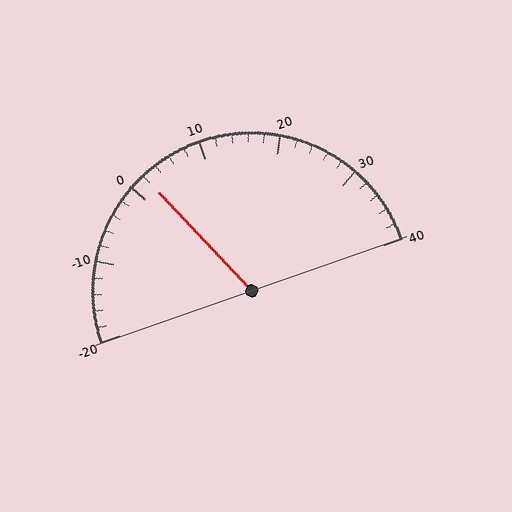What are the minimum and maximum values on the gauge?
The gauge ranges from -20 to 40.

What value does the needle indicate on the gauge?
The needle indicates approximately 2.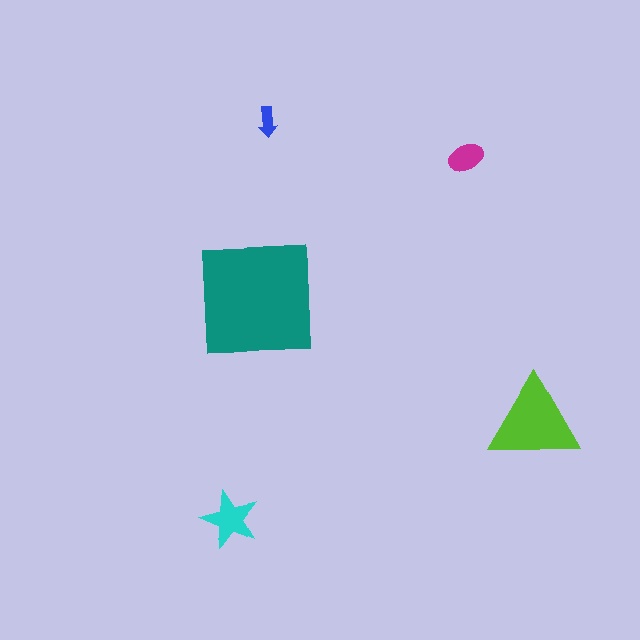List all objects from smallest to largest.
The blue arrow, the magenta ellipse, the cyan star, the lime triangle, the teal square.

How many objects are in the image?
There are 5 objects in the image.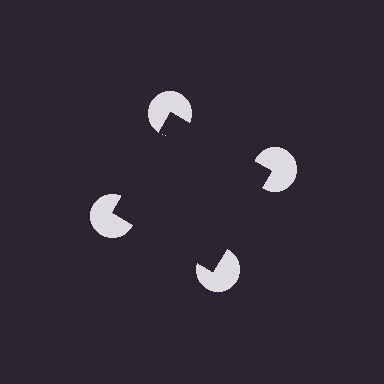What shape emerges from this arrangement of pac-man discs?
An illusory square — its edges are inferred from the aligned wedge cuts in the pac-man discs, not physically drawn.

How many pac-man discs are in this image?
There are 4 — one at each vertex of the illusory square.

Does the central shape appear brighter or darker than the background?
It typically appears slightly darker than the background, even though no actual brightness change is drawn.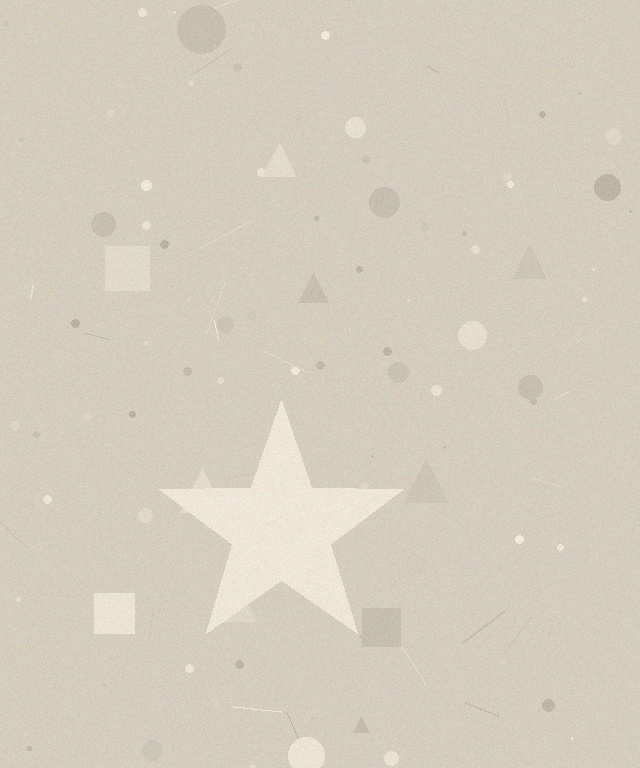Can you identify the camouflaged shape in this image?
The camouflaged shape is a star.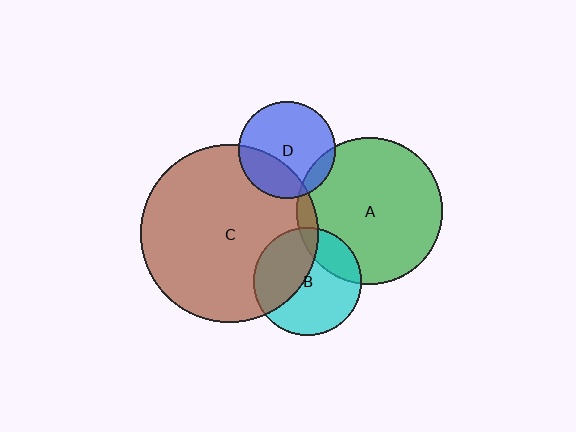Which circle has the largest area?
Circle C (brown).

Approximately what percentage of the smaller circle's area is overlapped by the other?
Approximately 5%.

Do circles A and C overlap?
Yes.